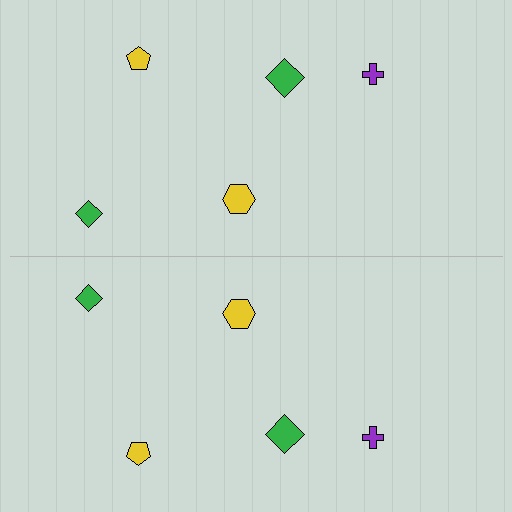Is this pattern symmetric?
Yes, this pattern has bilateral (reflection) symmetry.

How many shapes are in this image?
There are 10 shapes in this image.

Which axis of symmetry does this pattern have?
The pattern has a horizontal axis of symmetry running through the center of the image.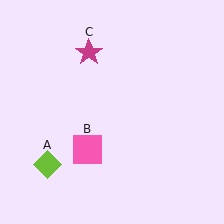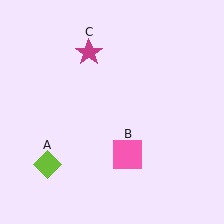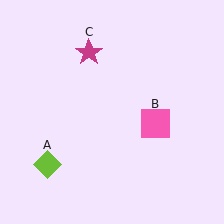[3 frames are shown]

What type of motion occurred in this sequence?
The pink square (object B) rotated counterclockwise around the center of the scene.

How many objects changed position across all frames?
1 object changed position: pink square (object B).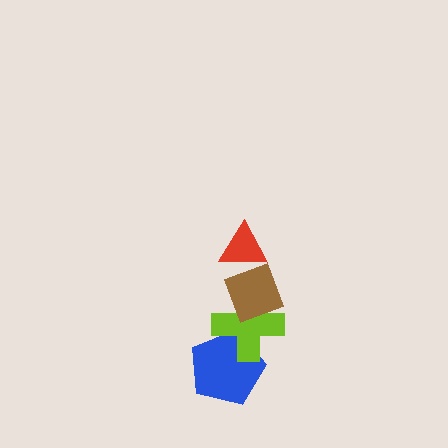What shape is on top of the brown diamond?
The red triangle is on top of the brown diamond.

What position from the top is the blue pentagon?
The blue pentagon is 4th from the top.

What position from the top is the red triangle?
The red triangle is 1st from the top.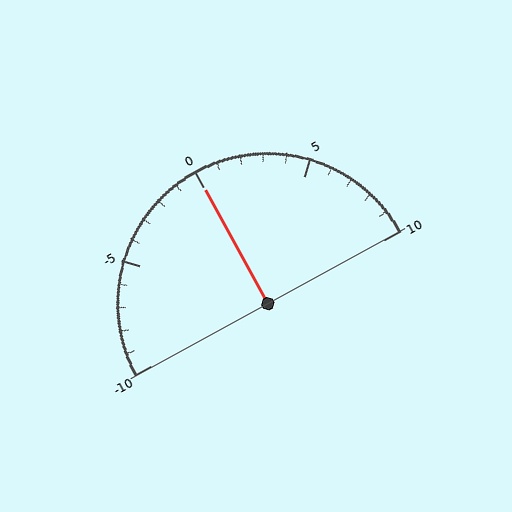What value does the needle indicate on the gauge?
The needle indicates approximately 0.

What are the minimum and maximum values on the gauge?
The gauge ranges from -10 to 10.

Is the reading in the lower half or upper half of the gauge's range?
The reading is in the upper half of the range (-10 to 10).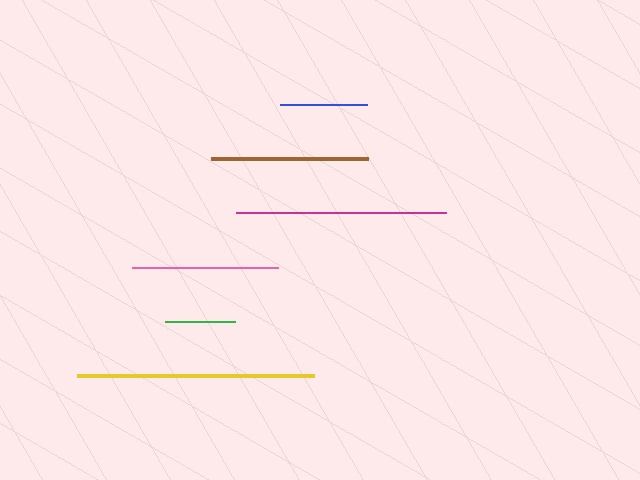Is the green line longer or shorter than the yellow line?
The yellow line is longer than the green line.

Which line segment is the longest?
The yellow line is the longest at approximately 237 pixels.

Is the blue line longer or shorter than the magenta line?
The magenta line is longer than the blue line.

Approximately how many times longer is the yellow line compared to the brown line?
The yellow line is approximately 1.5 times the length of the brown line.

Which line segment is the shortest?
The green line is the shortest at approximately 71 pixels.